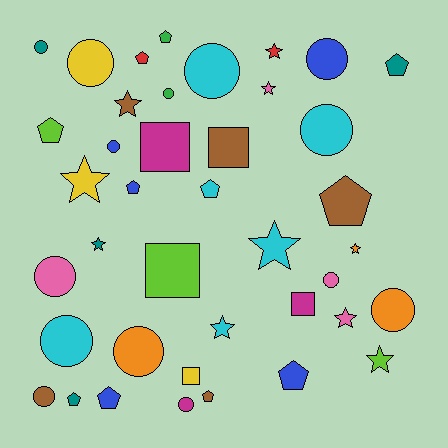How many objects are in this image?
There are 40 objects.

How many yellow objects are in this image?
There are 3 yellow objects.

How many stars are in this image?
There are 10 stars.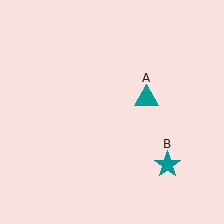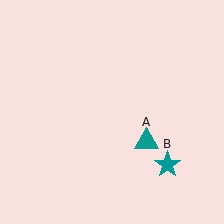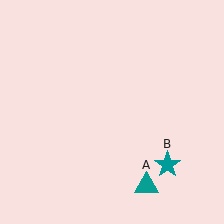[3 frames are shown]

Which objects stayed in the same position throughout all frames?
Teal star (object B) remained stationary.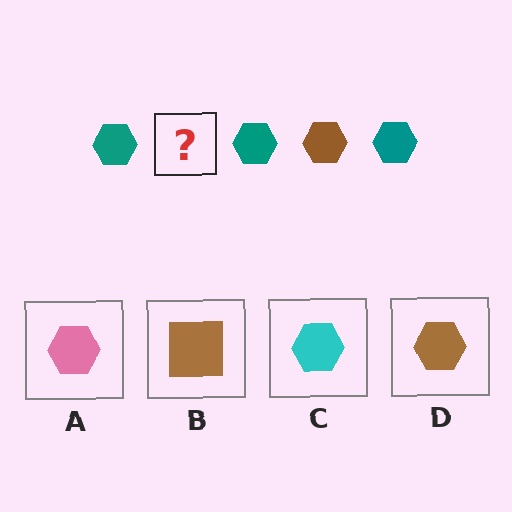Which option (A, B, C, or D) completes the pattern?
D.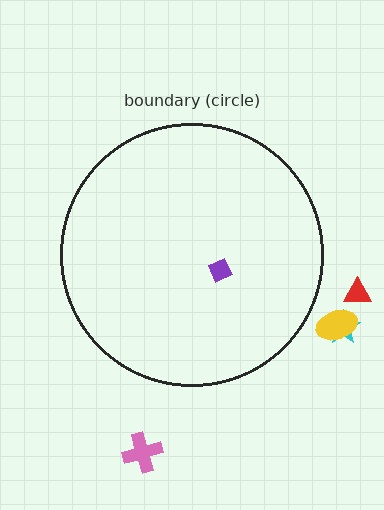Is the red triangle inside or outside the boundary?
Outside.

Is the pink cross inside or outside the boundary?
Outside.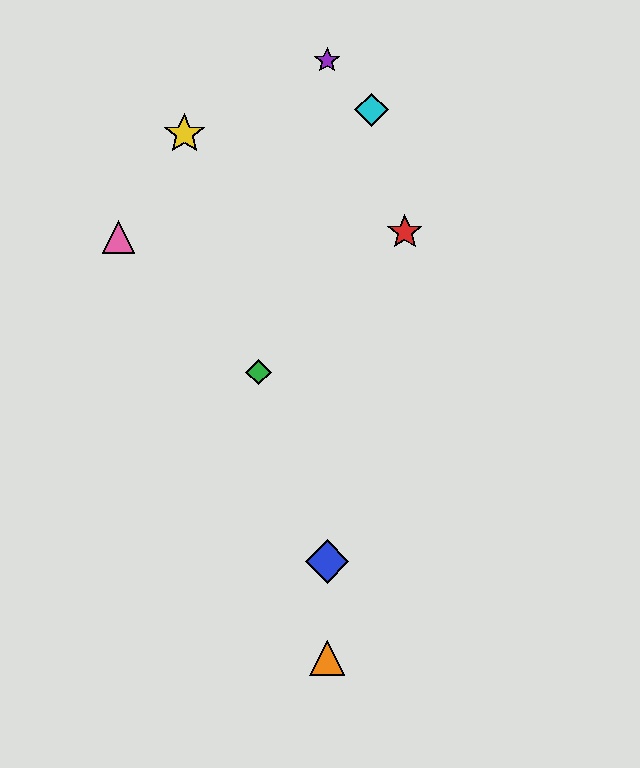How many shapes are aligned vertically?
3 shapes (the blue diamond, the purple star, the orange triangle) are aligned vertically.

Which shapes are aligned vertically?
The blue diamond, the purple star, the orange triangle are aligned vertically.